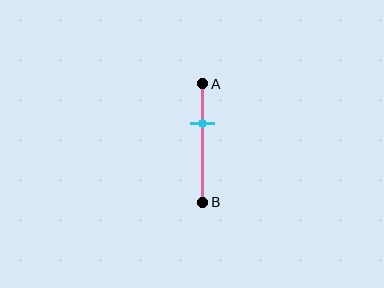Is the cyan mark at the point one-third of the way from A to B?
Yes, the mark is approximately at the one-third point.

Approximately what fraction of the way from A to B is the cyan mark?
The cyan mark is approximately 35% of the way from A to B.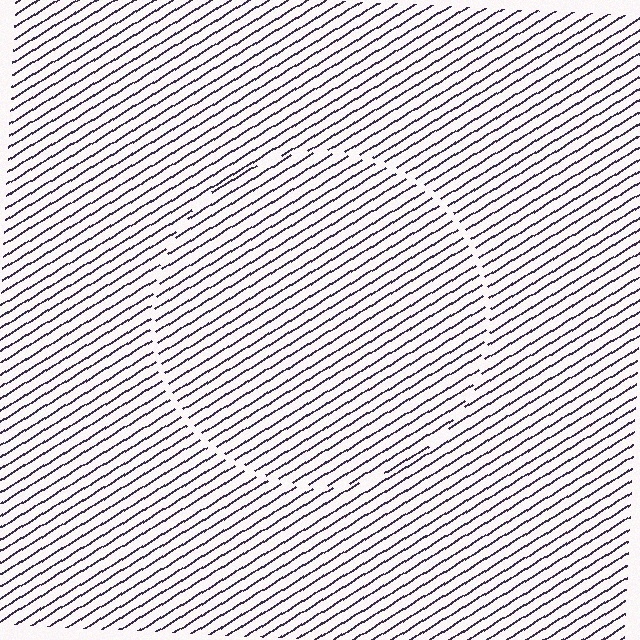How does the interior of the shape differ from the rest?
The interior of the shape contains the same grating, shifted by half a period — the contour is defined by the phase discontinuity where line-ends from the inner and outer gratings abut.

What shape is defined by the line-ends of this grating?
An illusory circle. The interior of the shape contains the same grating, shifted by half a period — the contour is defined by the phase discontinuity where line-ends from the inner and outer gratings abut.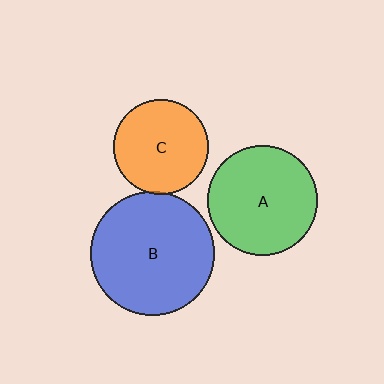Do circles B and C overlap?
Yes.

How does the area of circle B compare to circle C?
Approximately 1.7 times.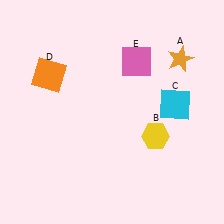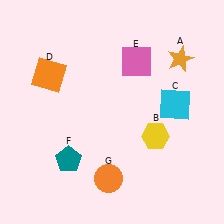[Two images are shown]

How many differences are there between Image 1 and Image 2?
There are 2 differences between the two images.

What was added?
A teal pentagon (F), an orange circle (G) were added in Image 2.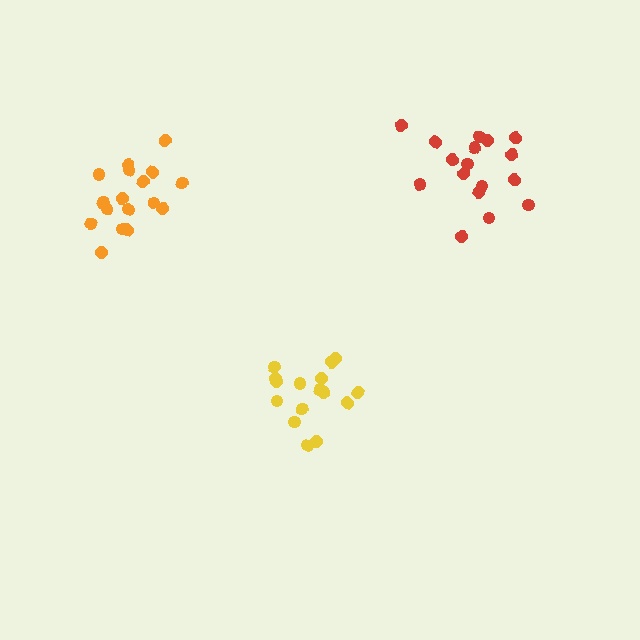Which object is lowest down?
The yellow cluster is bottommost.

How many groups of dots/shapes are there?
There are 3 groups.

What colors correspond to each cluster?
The clusters are colored: red, yellow, orange.